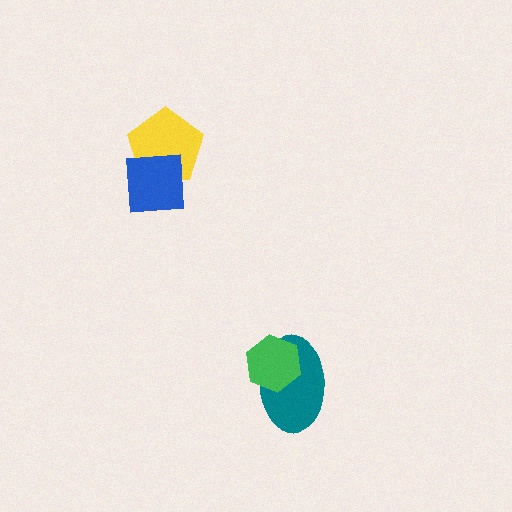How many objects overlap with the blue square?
1 object overlaps with the blue square.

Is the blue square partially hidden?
No, no other shape covers it.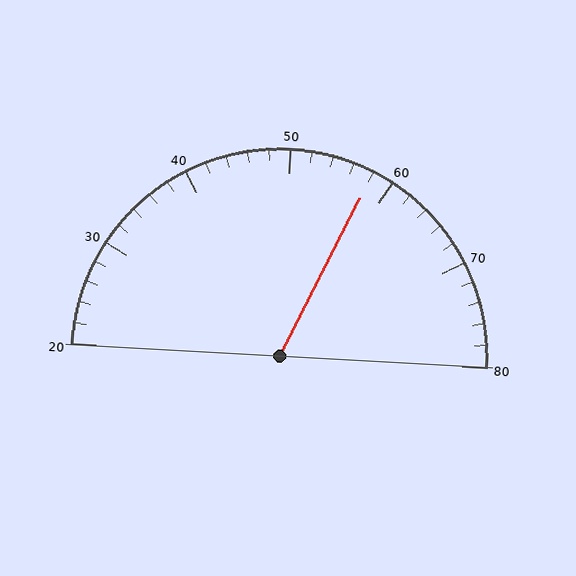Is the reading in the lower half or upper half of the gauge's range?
The reading is in the upper half of the range (20 to 80).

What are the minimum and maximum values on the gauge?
The gauge ranges from 20 to 80.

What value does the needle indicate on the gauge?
The needle indicates approximately 58.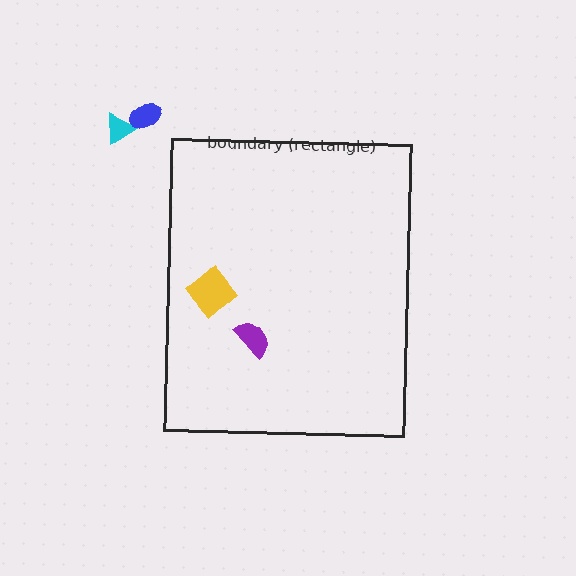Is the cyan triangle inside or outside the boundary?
Outside.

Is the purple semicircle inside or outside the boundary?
Inside.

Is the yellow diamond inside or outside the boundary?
Inside.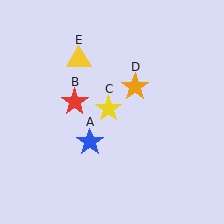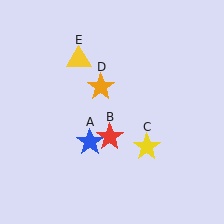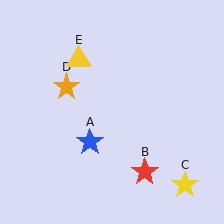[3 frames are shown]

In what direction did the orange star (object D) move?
The orange star (object D) moved left.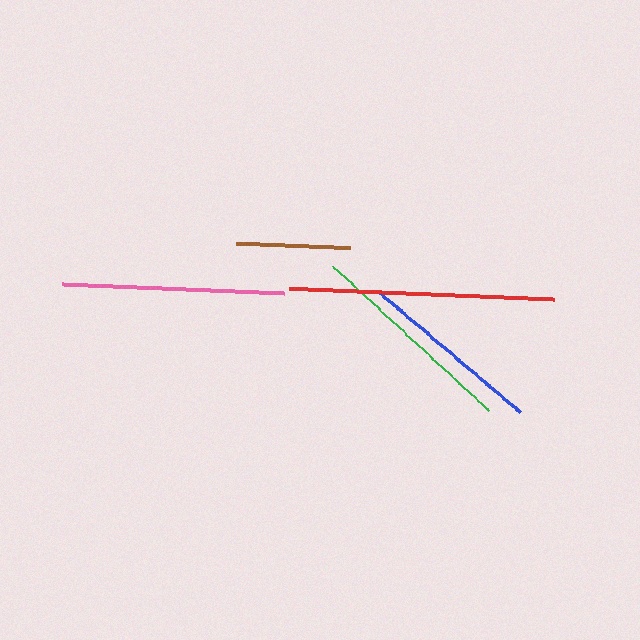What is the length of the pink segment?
The pink segment is approximately 222 pixels long.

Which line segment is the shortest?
The brown line is the shortest at approximately 113 pixels.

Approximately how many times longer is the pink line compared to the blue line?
The pink line is approximately 1.2 times the length of the blue line.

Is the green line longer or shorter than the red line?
The red line is longer than the green line.